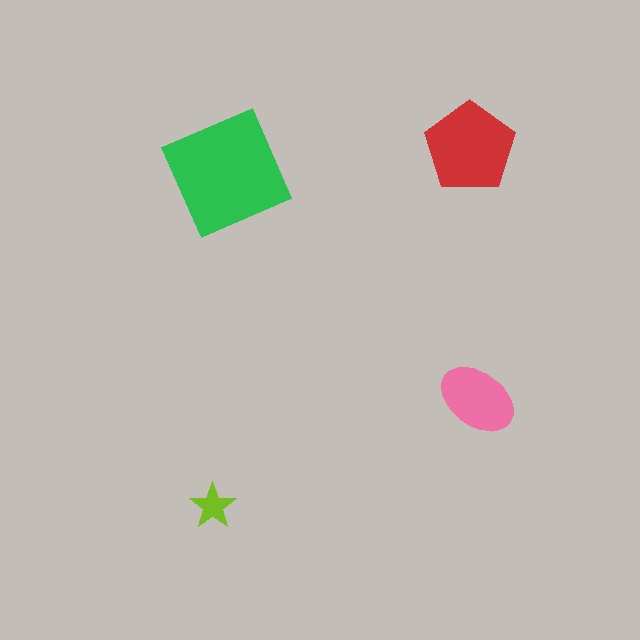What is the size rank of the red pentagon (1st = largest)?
2nd.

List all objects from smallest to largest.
The lime star, the pink ellipse, the red pentagon, the green square.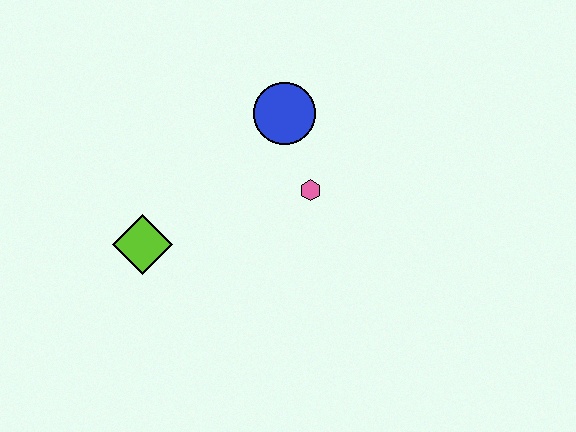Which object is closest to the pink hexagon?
The blue circle is closest to the pink hexagon.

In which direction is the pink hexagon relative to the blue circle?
The pink hexagon is below the blue circle.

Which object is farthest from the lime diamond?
The blue circle is farthest from the lime diamond.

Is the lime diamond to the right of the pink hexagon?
No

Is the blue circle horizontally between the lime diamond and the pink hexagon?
Yes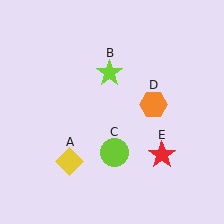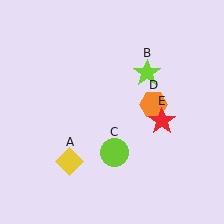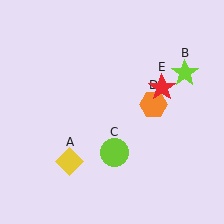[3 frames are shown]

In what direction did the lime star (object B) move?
The lime star (object B) moved right.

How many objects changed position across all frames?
2 objects changed position: lime star (object B), red star (object E).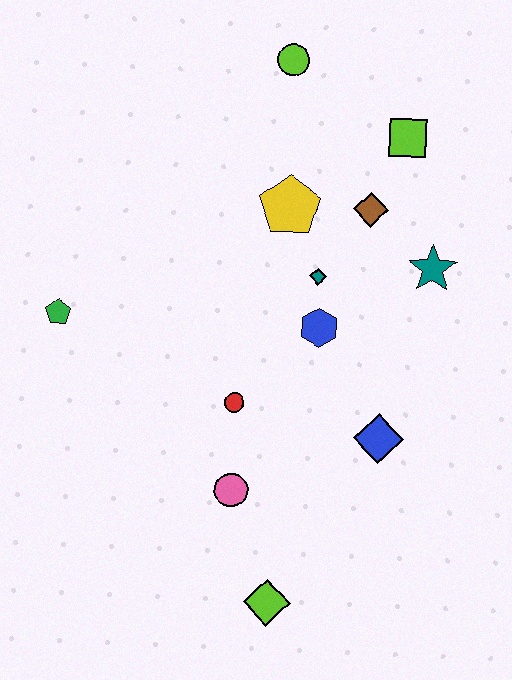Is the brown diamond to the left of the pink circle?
No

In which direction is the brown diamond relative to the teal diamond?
The brown diamond is above the teal diamond.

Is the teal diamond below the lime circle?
Yes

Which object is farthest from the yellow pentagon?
The lime diamond is farthest from the yellow pentagon.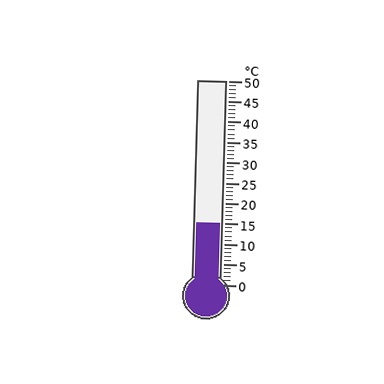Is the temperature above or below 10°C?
The temperature is above 10°C.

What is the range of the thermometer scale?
The thermometer scale ranges from 0°C to 50°C.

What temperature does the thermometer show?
The thermometer shows approximately 15°C.